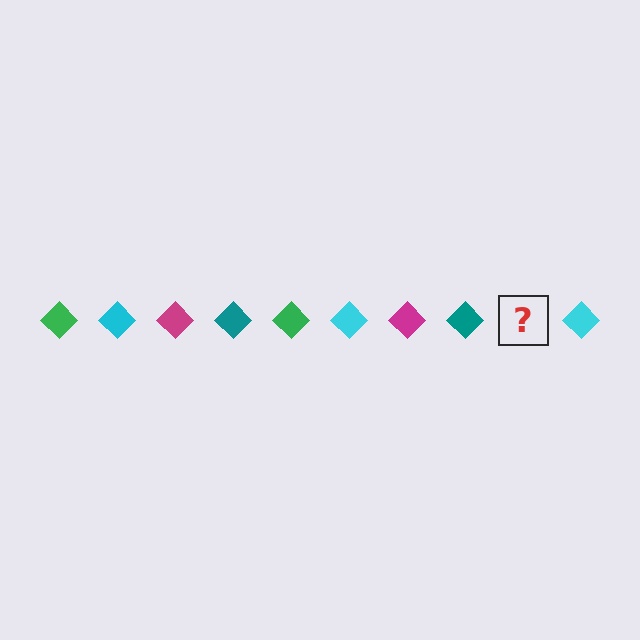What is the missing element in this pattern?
The missing element is a green diamond.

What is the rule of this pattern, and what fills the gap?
The rule is that the pattern cycles through green, cyan, magenta, teal diamonds. The gap should be filled with a green diamond.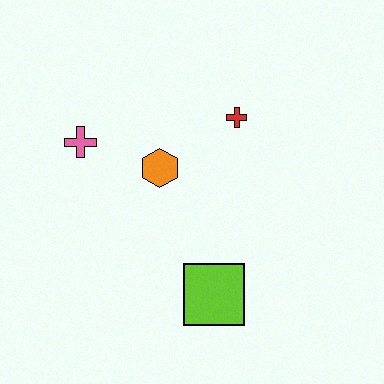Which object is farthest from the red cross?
The lime square is farthest from the red cross.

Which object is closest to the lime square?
The orange hexagon is closest to the lime square.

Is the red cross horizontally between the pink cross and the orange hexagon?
No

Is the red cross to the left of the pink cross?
No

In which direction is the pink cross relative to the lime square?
The pink cross is above the lime square.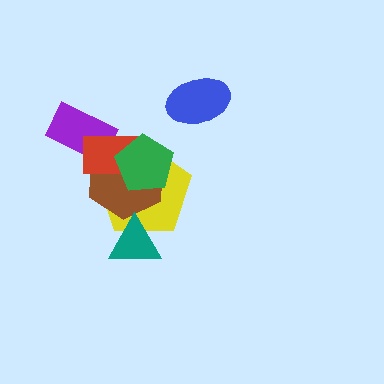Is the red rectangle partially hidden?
Yes, it is partially covered by another shape.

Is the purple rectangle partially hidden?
Yes, it is partially covered by another shape.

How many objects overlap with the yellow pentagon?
4 objects overlap with the yellow pentagon.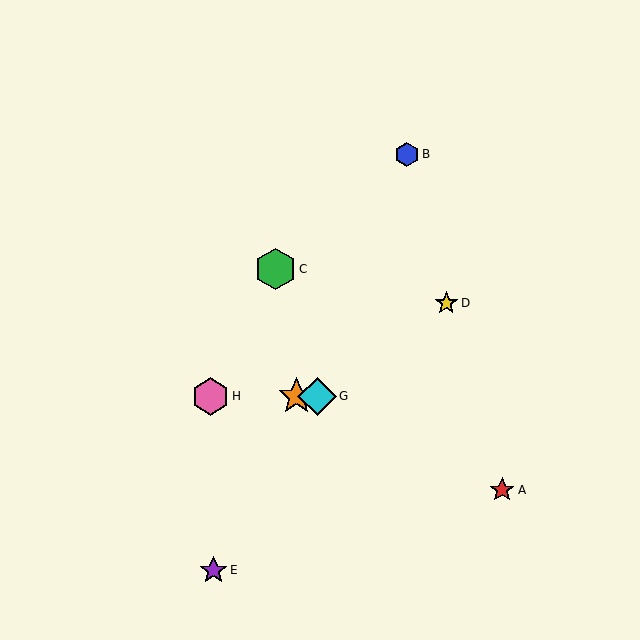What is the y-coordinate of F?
Object F is at y≈396.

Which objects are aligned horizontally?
Objects F, G, H are aligned horizontally.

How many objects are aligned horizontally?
3 objects (F, G, H) are aligned horizontally.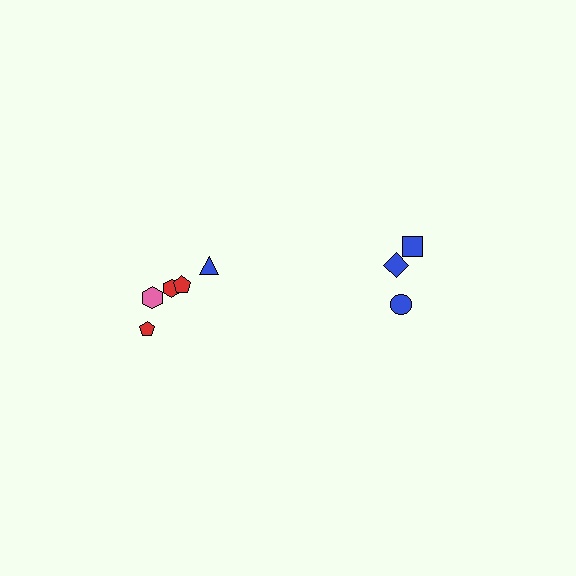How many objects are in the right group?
There are 3 objects.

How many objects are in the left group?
There are 5 objects.